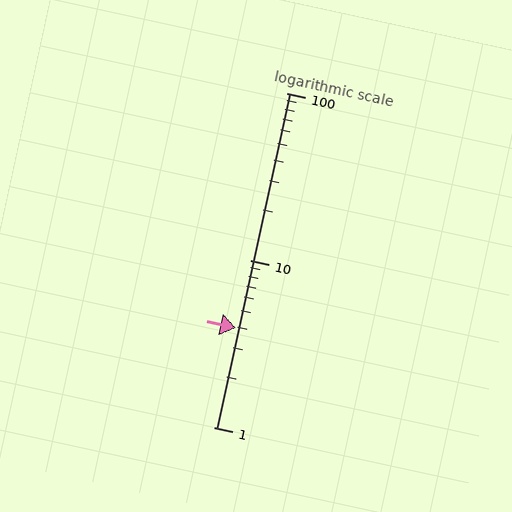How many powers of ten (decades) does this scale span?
The scale spans 2 decades, from 1 to 100.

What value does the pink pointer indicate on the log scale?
The pointer indicates approximately 3.9.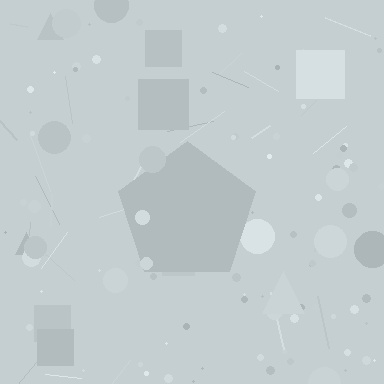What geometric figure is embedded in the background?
A pentagon is embedded in the background.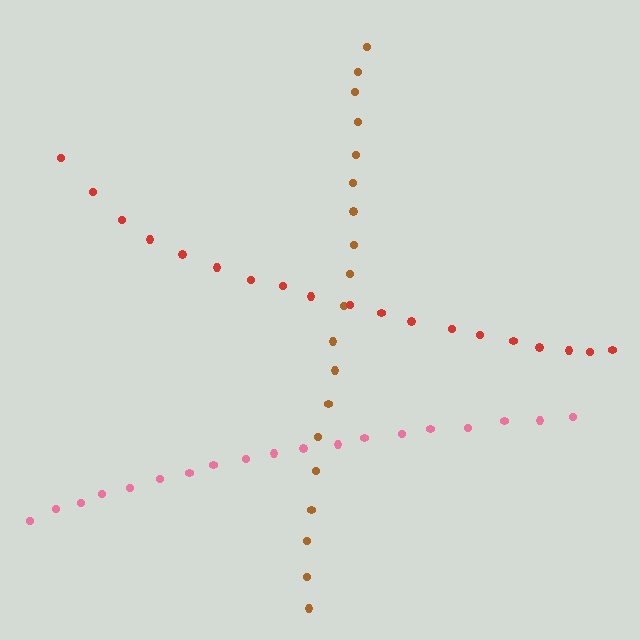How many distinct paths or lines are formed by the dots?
There are 3 distinct paths.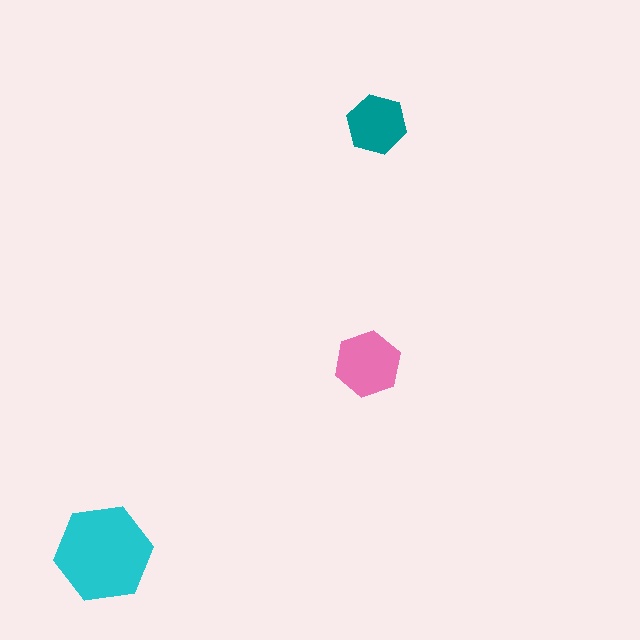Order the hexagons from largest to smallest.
the cyan one, the pink one, the teal one.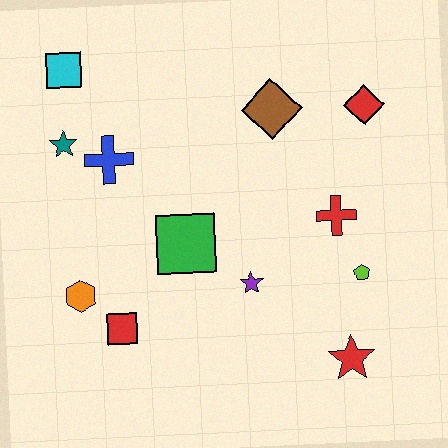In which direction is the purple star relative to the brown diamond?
The purple star is below the brown diamond.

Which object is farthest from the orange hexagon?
The red diamond is farthest from the orange hexagon.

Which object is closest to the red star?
The lime pentagon is closest to the red star.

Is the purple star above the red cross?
No